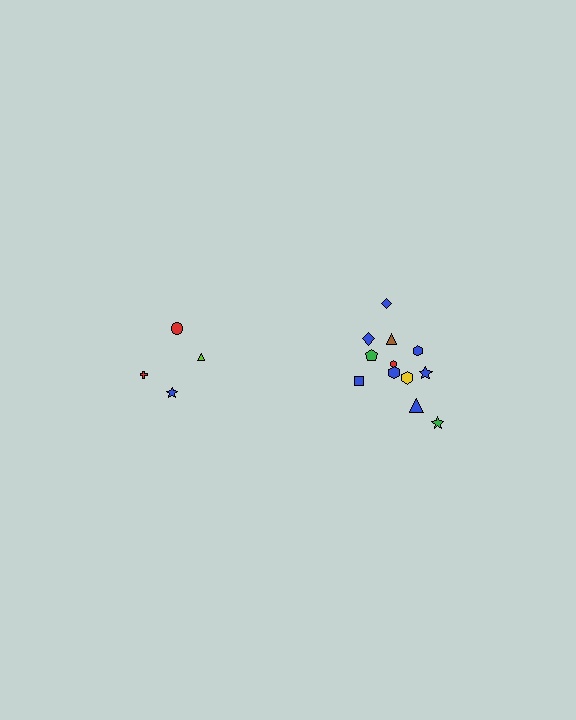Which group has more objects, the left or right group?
The right group.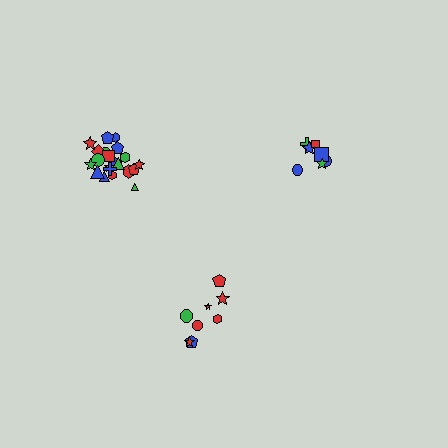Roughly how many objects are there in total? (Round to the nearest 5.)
Roughly 35 objects in total.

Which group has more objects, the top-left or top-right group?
The top-left group.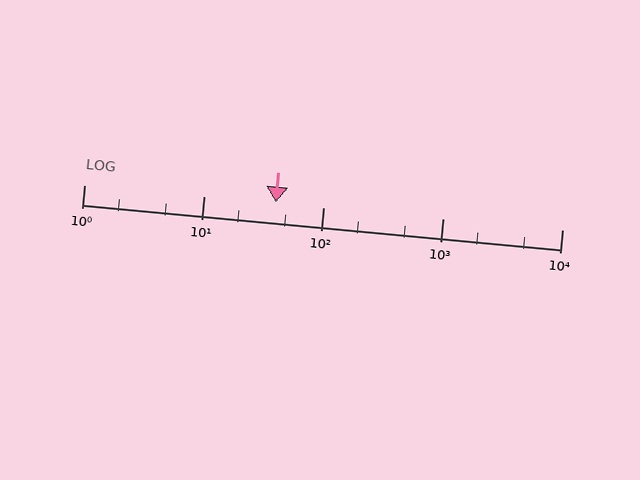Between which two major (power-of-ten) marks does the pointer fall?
The pointer is between 10 and 100.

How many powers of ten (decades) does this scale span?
The scale spans 4 decades, from 1 to 10000.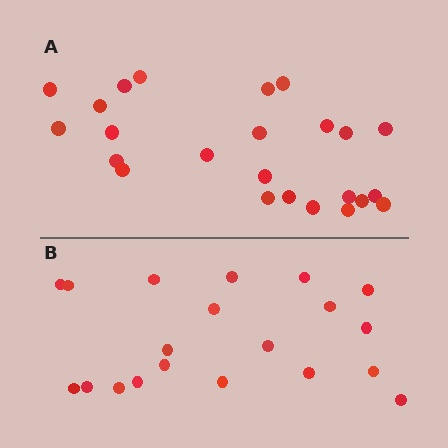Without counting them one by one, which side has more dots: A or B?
Region A (the top region) has more dots.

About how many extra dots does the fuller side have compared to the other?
Region A has about 4 more dots than region B.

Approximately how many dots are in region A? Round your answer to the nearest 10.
About 20 dots. (The exact count is 24, which rounds to 20.)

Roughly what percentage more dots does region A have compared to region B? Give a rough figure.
About 20% more.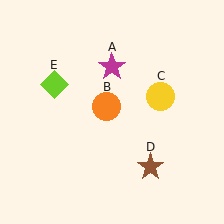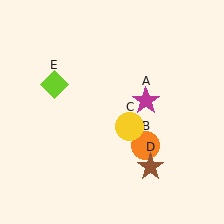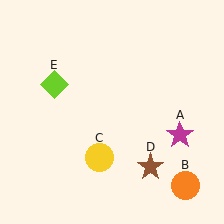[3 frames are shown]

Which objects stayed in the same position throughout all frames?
Brown star (object D) and lime diamond (object E) remained stationary.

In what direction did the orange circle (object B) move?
The orange circle (object B) moved down and to the right.